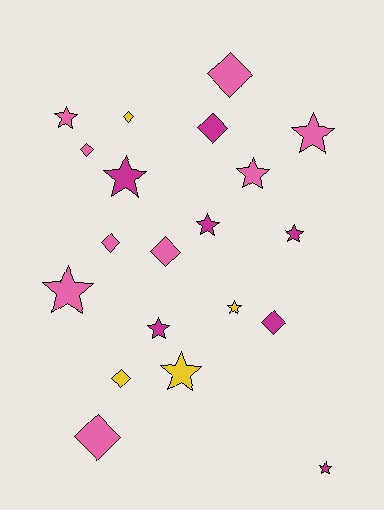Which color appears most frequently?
Pink, with 9 objects.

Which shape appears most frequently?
Star, with 11 objects.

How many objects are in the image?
There are 20 objects.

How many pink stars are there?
There are 4 pink stars.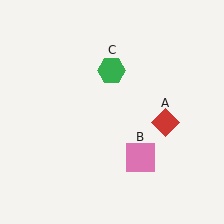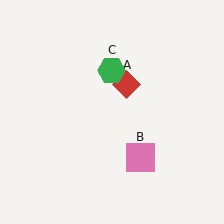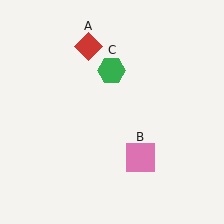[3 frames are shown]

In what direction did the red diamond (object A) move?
The red diamond (object A) moved up and to the left.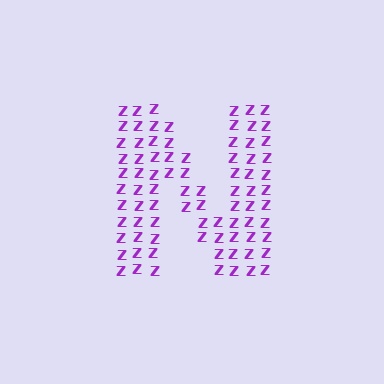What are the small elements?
The small elements are letter Z's.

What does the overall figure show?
The overall figure shows the letter N.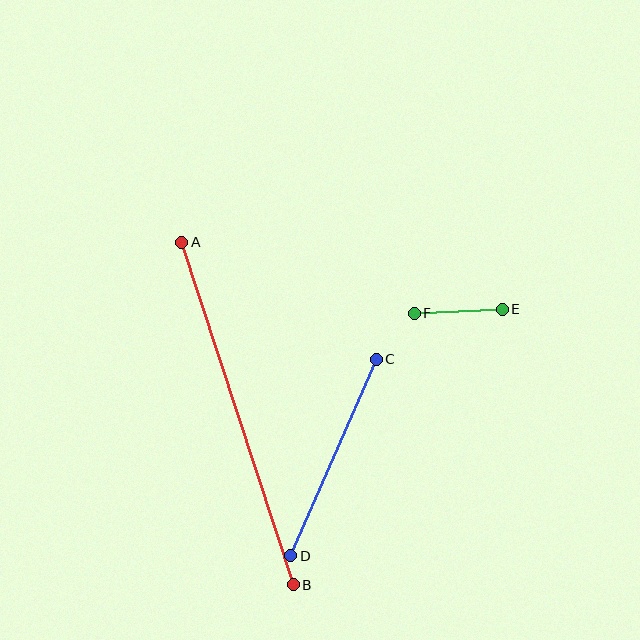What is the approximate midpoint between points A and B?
The midpoint is at approximately (238, 414) pixels.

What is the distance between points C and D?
The distance is approximately 214 pixels.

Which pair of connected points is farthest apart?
Points A and B are farthest apart.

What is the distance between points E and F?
The distance is approximately 89 pixels.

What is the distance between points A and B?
The distance is approximately 360 pixels.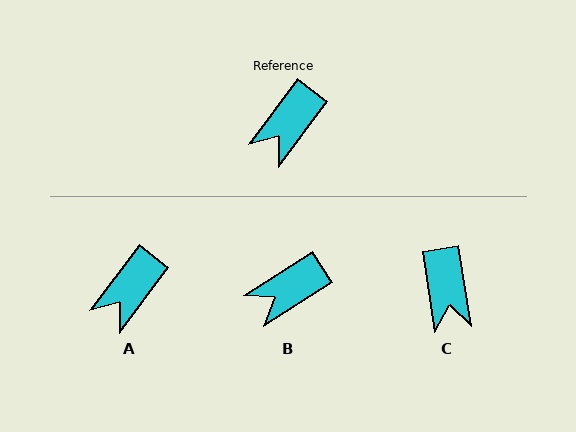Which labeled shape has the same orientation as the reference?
A.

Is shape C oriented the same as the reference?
No, it is off by about 46 degrees.